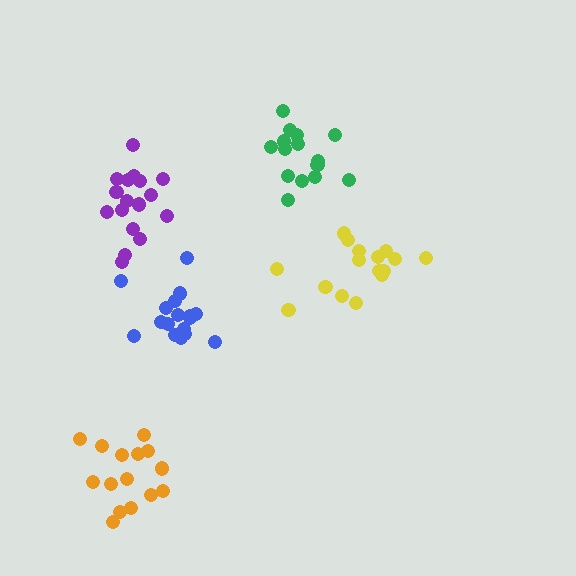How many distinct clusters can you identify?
There are 5 distinct clusters.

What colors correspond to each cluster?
The clusters are colored: yellow, purple, orange, blue, green.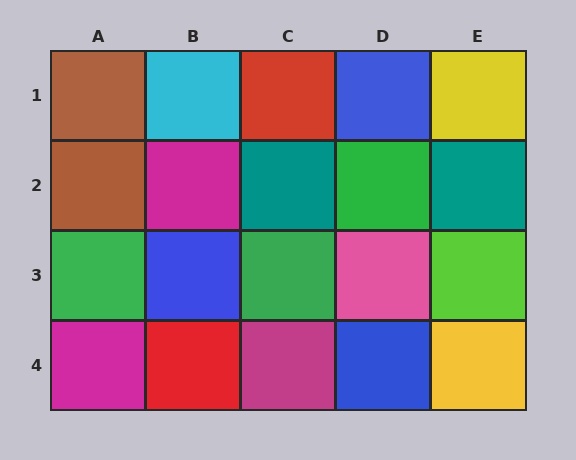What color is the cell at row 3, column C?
Green.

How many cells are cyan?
1 cell is cyan.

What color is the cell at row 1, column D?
Blue.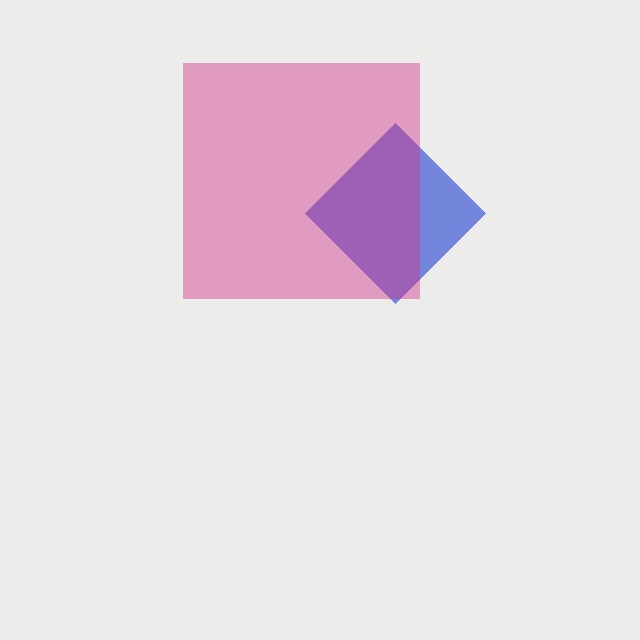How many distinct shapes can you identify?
There are 2 distinct shapes: a blue diamond, a magenta square.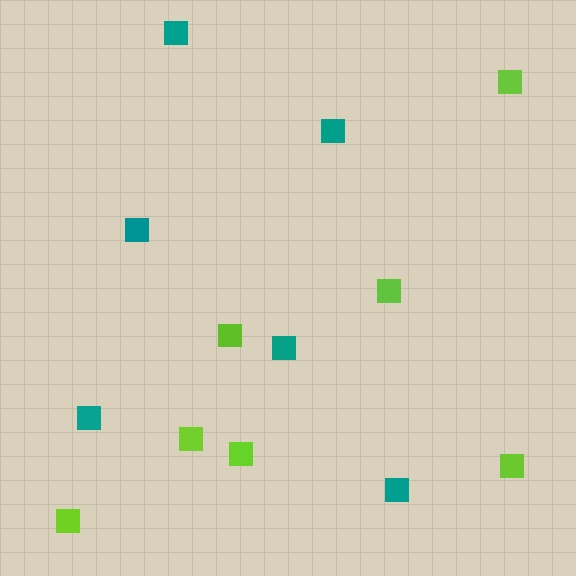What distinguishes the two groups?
There are 2 groups: one group of lime squares (7) and one group of teal squares (6).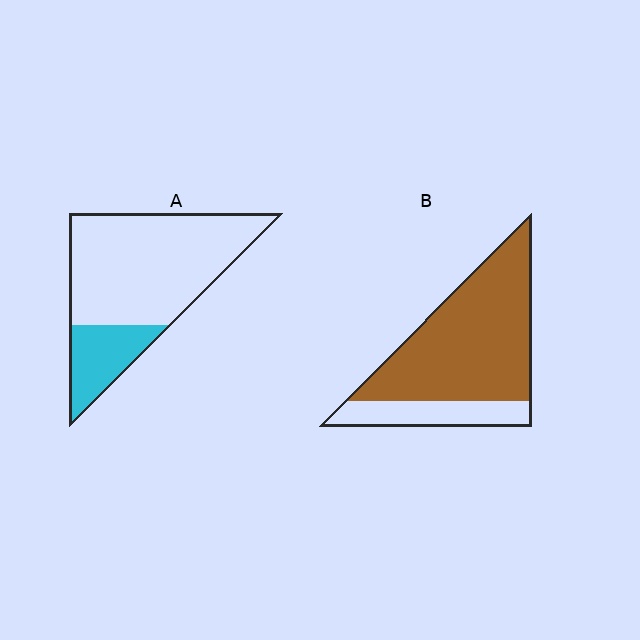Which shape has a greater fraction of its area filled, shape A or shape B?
Shape B.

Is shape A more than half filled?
No.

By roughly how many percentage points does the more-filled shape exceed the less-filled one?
By roughly 55 percentage points (B over A).